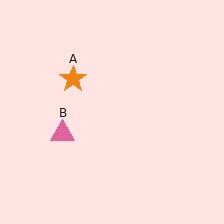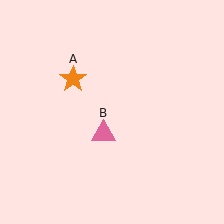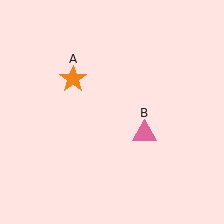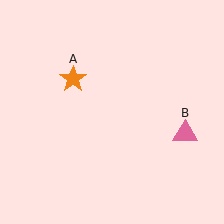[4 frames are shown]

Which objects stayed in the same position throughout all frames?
Orange star (object A) remained stationary.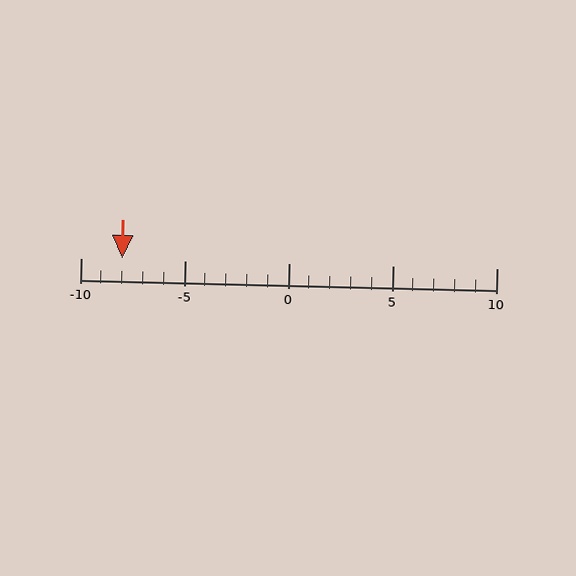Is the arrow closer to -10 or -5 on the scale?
The arrow is closer to -10.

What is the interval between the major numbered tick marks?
The major tick marks are spaced 5 units apart.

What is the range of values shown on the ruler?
The ruler shows values from -10 to 10.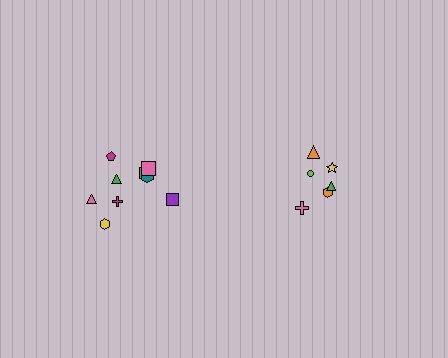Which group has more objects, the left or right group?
The left group.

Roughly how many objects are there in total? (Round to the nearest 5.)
Roughly 15 objects in total.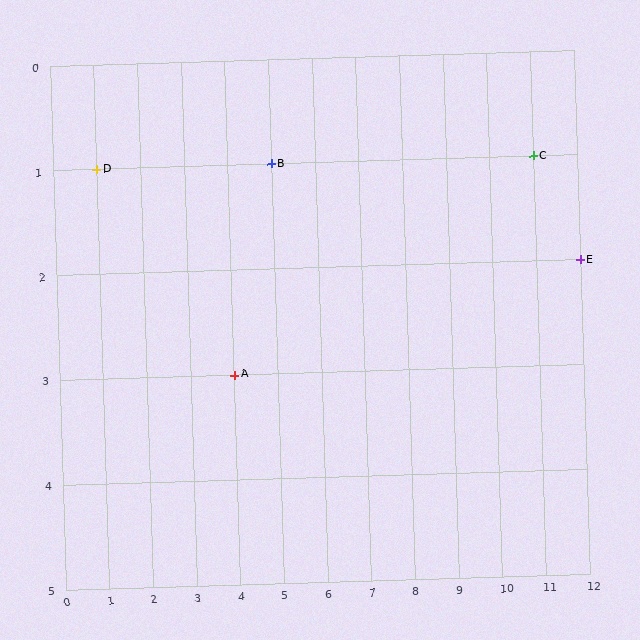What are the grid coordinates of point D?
Point D is at grid coordinates (1, 1).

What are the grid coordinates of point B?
Point B is at grid coordinates (5, 1).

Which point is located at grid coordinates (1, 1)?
Point D is at (1, 1).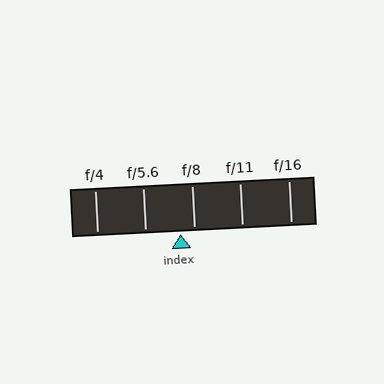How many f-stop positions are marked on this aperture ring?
There are 5 f-stop positions marked.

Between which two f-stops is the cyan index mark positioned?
The index mark is between f/5.6 and f/8.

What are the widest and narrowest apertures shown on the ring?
The widest aperture shown is f/4 and the narrowest is f/16.